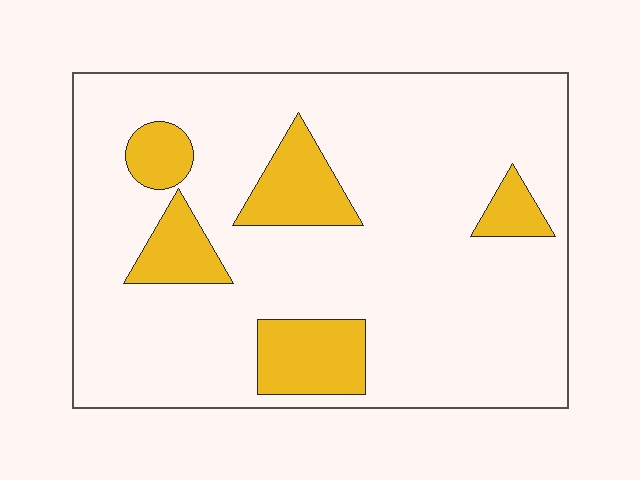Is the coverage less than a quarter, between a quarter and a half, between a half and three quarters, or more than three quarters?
Less than a quarter.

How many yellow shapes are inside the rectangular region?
5.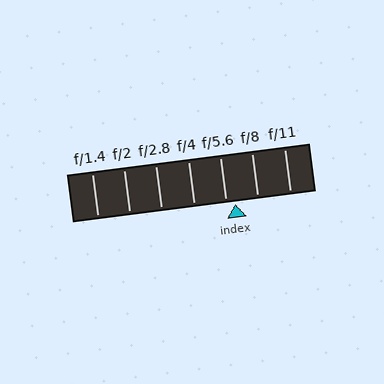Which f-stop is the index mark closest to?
The index mark is closest to f/5.6.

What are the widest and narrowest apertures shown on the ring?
The widest aperture shown is f/1.4 and the narrowest is f/11.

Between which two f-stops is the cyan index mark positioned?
The index mark is between f/5.6 and f/8.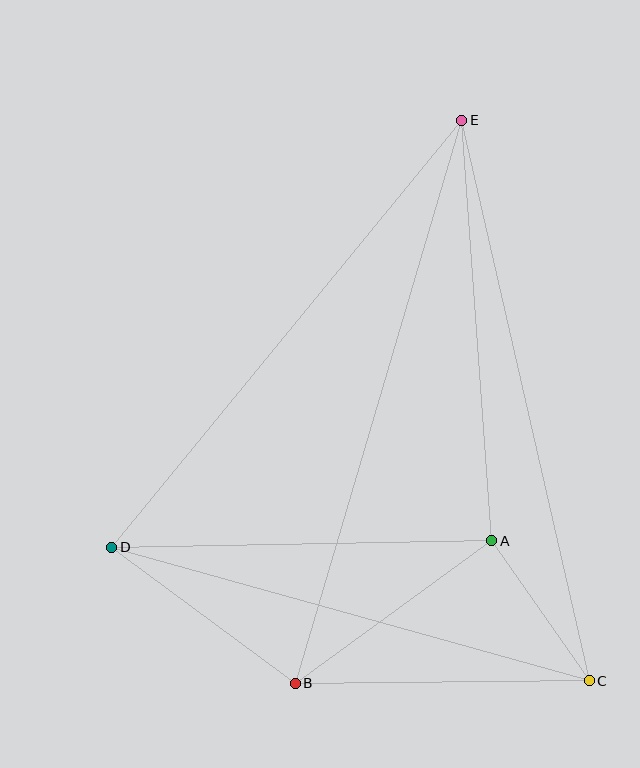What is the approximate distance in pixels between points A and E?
The distance between A and E is approximately 421 pixels.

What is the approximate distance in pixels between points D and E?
The distance between D and E is approximately 552 pixels.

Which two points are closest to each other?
Points A and C are closest to each other.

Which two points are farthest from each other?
Points B and E are farthest from each other.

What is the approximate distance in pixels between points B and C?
The distance between B and C is approximately 294 pixels.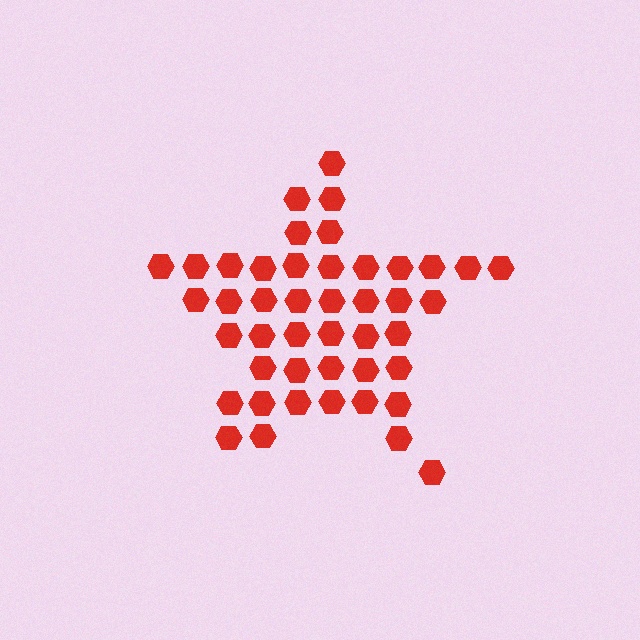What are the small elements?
The small elements are hexagons.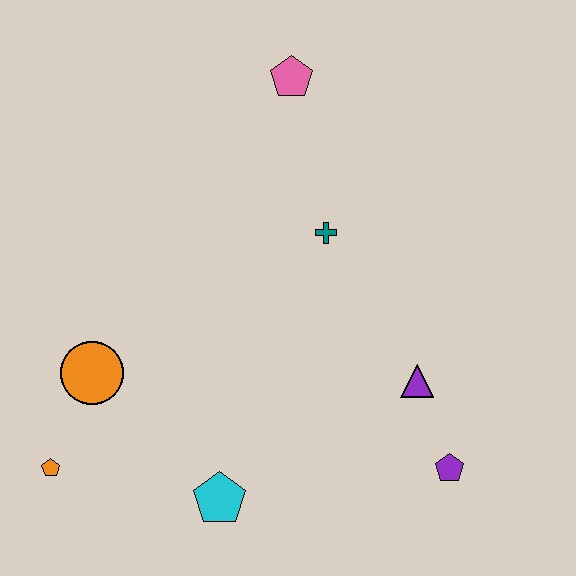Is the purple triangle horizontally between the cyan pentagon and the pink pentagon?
No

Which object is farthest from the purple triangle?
The orange pentagon is farthest from the purple triangle.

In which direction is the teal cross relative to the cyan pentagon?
The teal cross is above the cyan pentagon.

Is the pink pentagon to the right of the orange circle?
Yes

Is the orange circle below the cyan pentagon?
No